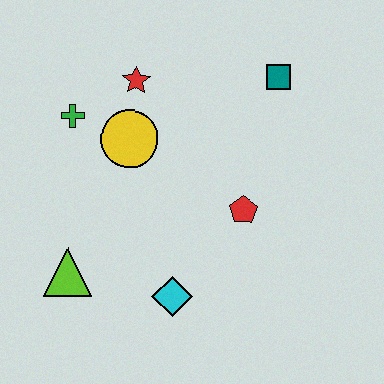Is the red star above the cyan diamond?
Yes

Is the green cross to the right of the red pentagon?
No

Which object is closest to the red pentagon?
The cyan diamond is closest to the red pentagon.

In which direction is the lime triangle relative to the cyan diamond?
The lime triangle is to the left of the cyan diamond.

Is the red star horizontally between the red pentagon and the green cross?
Yes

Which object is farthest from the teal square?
The lime triangle is farthest from the teal square.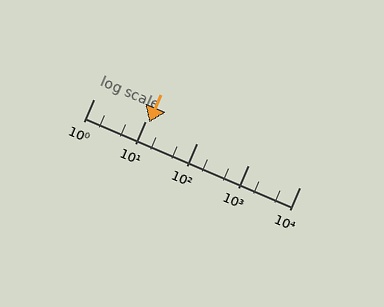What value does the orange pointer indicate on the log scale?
The pointer indicates approximately 12.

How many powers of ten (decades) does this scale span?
The scale spans 4 decades, from 1 to 10000.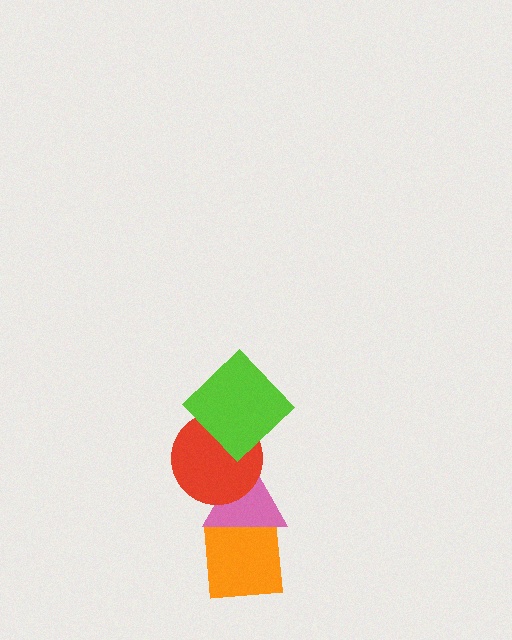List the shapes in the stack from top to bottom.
From top to bottom: the lime diamond, the red circle, the pink triangle, the orange square.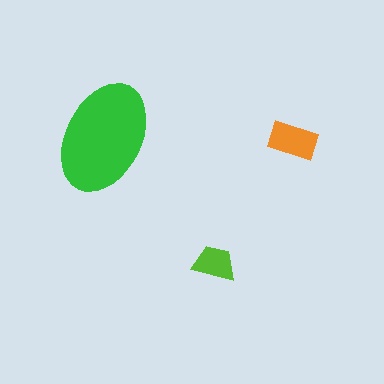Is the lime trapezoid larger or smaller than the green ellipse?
Smaller.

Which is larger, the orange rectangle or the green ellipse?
The green ellipse.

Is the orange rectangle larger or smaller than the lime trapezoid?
Larger.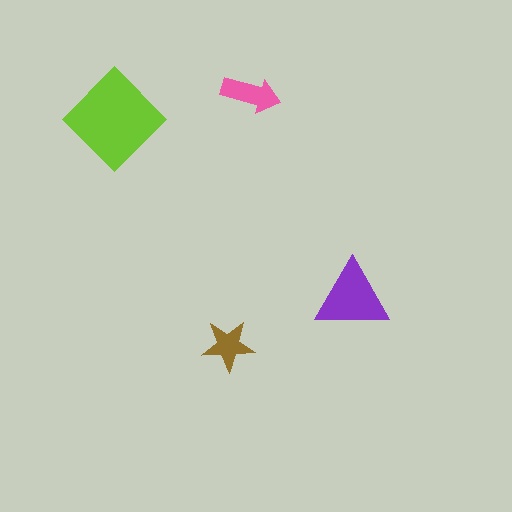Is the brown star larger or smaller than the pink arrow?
Smaller.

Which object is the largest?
The lime diamond.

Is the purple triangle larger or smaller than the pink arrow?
Larger.